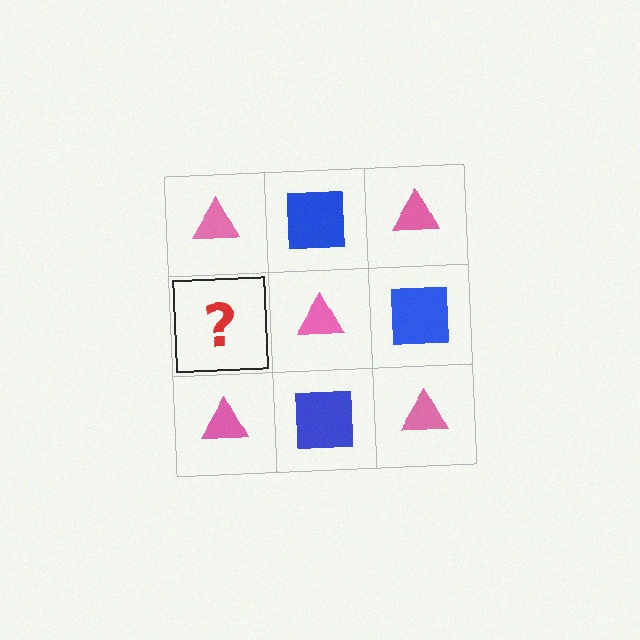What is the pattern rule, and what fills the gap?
The rule is that it alternates pink triangle and blue square in a checkerboard pattern. The gap should be filled with a blue square.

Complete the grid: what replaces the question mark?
The question mark should be replaced with a blue square.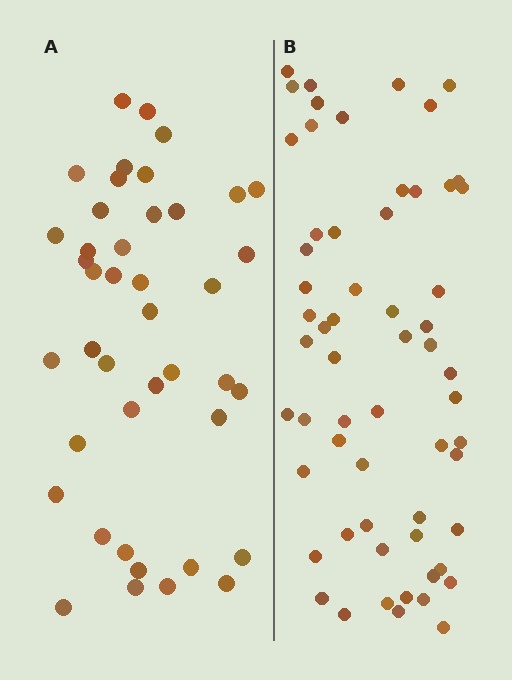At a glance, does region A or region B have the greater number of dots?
Region B (the right region) has more dots.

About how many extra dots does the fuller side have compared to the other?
Region B has approximately 20 more dots than region A.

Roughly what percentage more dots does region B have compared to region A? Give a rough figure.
About 45% more.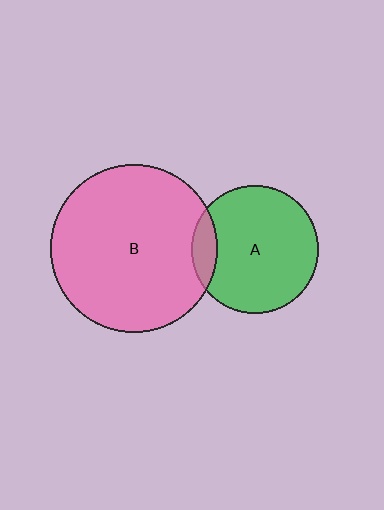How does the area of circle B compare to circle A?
Approximately 1.7 times.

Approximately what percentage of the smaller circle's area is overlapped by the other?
Approximately 10%.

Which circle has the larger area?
Circle B (pink).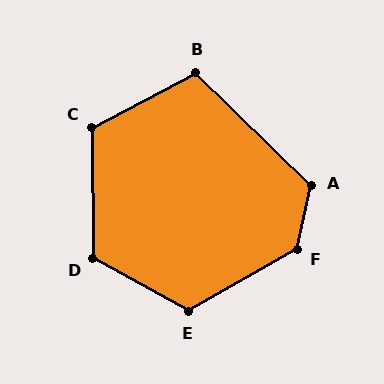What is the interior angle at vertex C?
Approximately 117 degrees (obtuse).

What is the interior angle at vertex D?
Approximately 119 degrees (obtuse).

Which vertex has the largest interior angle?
F, at approximately 133 degrees.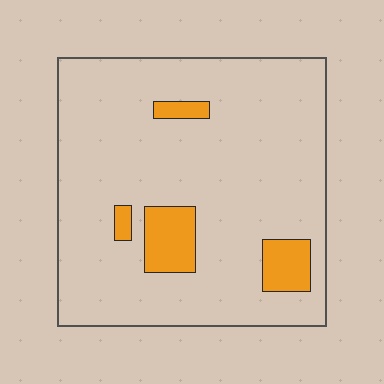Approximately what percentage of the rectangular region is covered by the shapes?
Approximately 10%.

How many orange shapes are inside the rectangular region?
4.